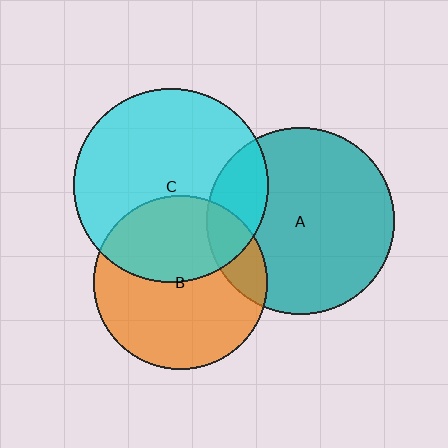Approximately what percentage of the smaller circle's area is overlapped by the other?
Approximately 40%.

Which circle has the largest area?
Circle C (cyan).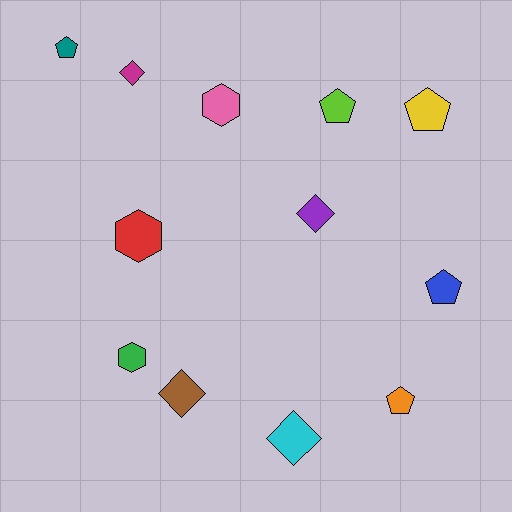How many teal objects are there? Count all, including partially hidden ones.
There is 1 teal object.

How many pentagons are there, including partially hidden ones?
There are 5 pentagons.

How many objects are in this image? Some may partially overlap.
There are 12 objects.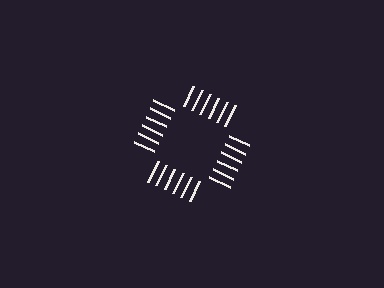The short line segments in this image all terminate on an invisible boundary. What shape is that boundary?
An illusory square — the line segments terminate on its edges but no continuous stroke is drawn.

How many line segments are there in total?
24 — 6 along each of the 4 edges.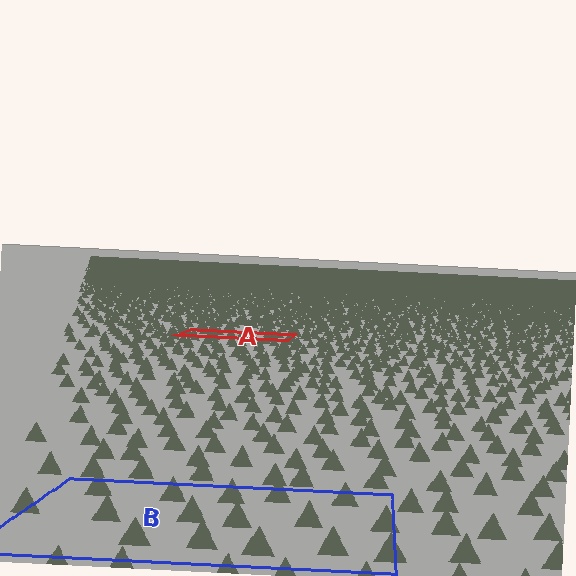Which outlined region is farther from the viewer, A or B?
Region A is farther from the viewer — the texture elements inside it appear smaller and more densely packed.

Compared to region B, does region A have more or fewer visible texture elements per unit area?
Region A has more texture elements per unit area — they are packed more densely because it is farther away.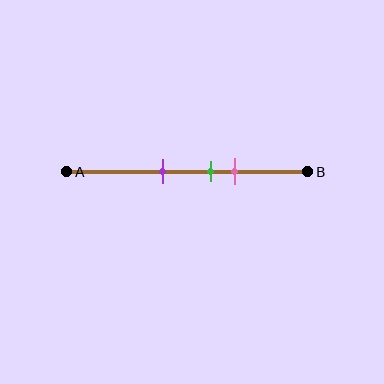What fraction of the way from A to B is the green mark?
The green mark is approximately 60% (0.6) of the way from A to B.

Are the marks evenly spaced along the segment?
Yes, the marks are approximately evenly spaced.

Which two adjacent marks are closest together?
The green and pink marks are the closest adjacent pair.